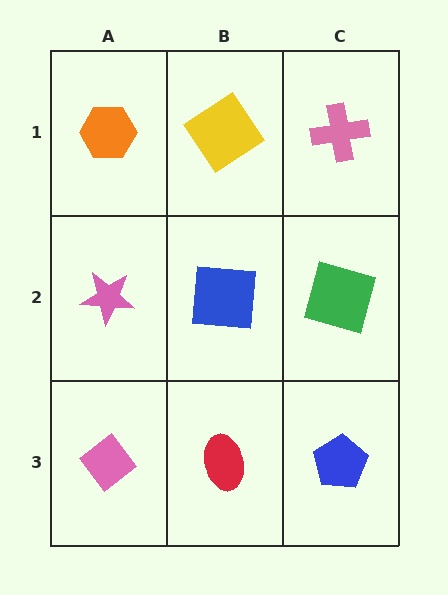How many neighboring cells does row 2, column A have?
3.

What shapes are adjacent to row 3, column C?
A green square (row 2, column C), a red ellipse (row 3, column B).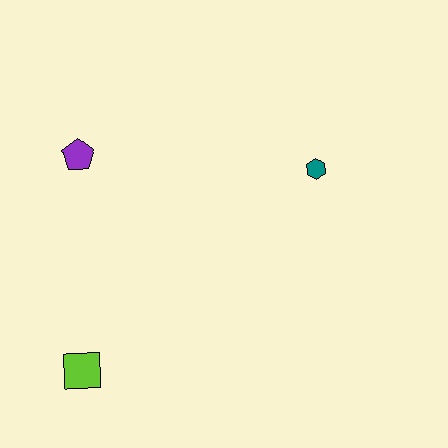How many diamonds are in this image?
There are no diamonds.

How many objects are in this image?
There are 3 objects.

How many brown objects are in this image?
There are no brown objects.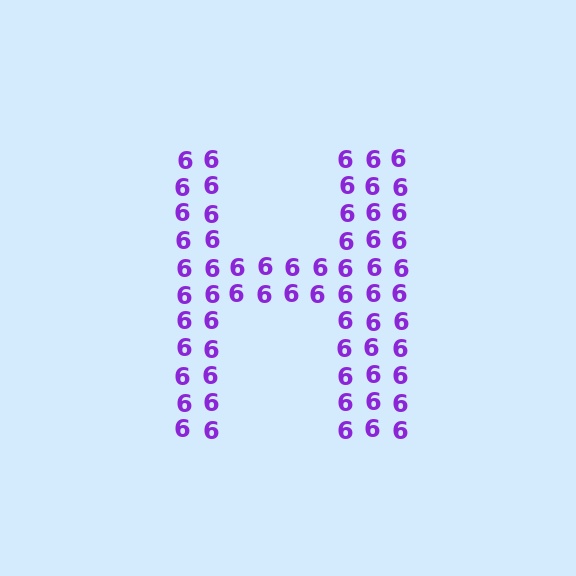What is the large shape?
The large shape is the letter H.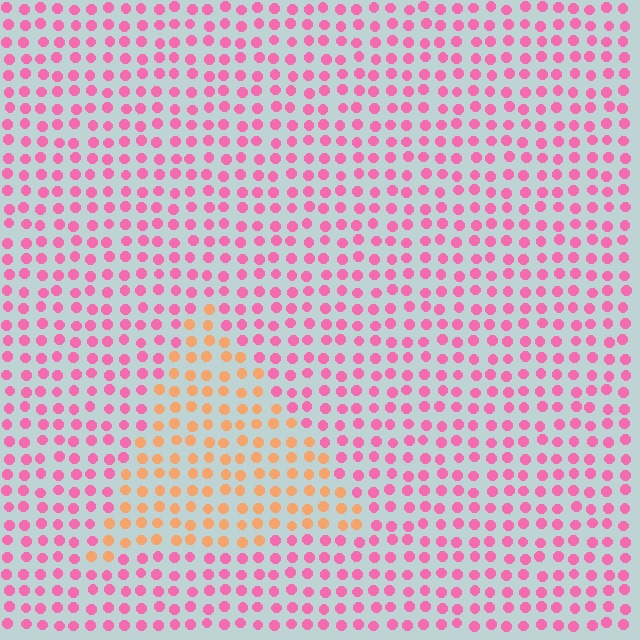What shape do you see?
I see a triangle.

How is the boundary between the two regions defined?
The boundary is defined purely by a slight shift in hue (about 55 degrees). Spacing, size, and orientation are identical on both sides.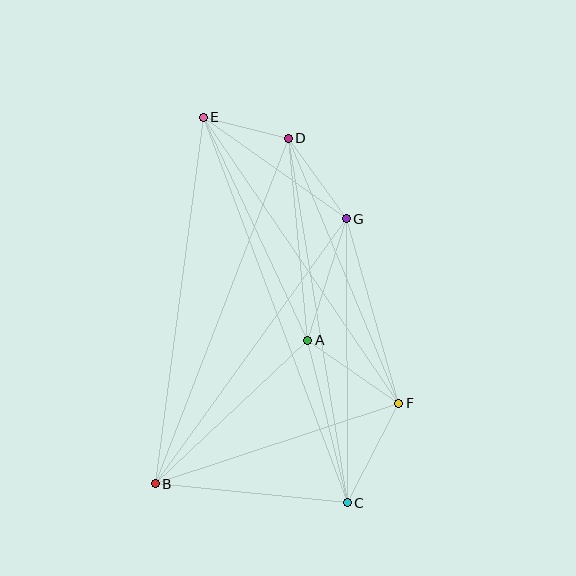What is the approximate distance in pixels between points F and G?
The distance between F and G is approximately 192 pixels.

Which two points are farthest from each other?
Points C and E are farthest from each other.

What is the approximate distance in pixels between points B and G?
The distance between B and G is approximately 327 pixels.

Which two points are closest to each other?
Points D and E are closest to each other.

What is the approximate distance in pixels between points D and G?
The distance between D and G is approximately 99 pixels.